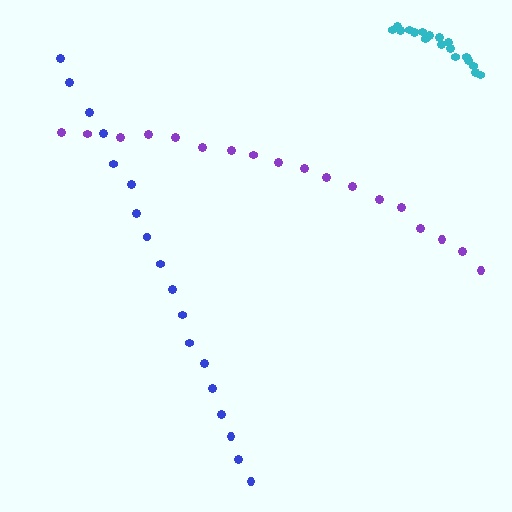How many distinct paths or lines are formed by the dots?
There are 3 distinct paths.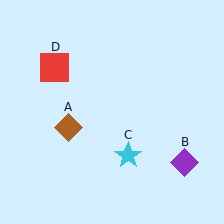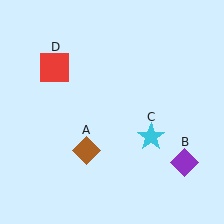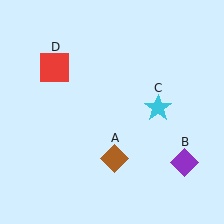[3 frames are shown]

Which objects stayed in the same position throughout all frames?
Purple diamond (object B) and red square (object D) remained stationary.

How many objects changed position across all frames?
2 objects changed position: brown diamond (object A), cyan star (object C).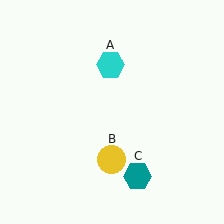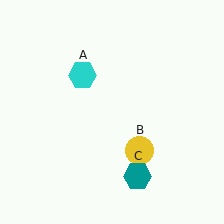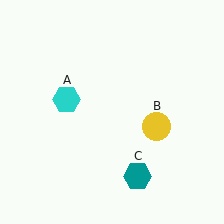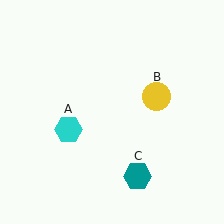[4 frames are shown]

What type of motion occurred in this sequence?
The cyan hexagon (object A), yellow circle (object B) rotated counterclockwise around the center of the scene.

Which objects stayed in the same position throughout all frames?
Teal hexagon (object C) remained stationary.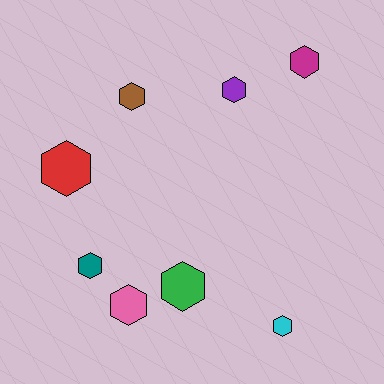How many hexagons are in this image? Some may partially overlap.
There are 8 hexagons.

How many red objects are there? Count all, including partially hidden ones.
There is 1 red object.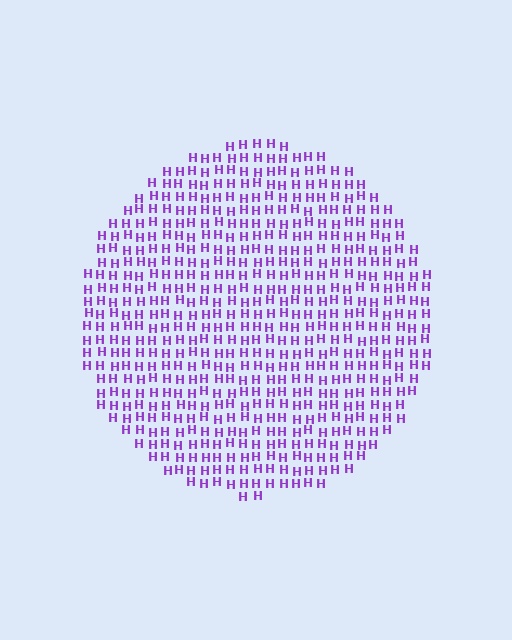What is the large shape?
The large shape is a circle.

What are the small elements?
The small elements are letter H's.